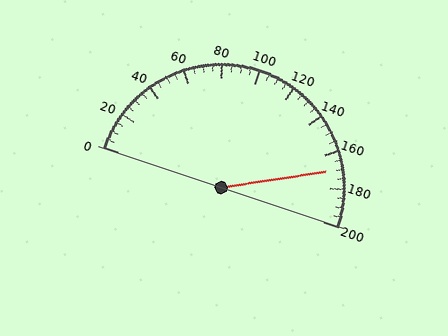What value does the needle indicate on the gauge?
The needle indicates approximately 170.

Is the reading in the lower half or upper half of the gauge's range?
The reading is in the upper half of the range (0 to 200).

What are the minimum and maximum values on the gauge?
The gauge ranges from 0 to 200.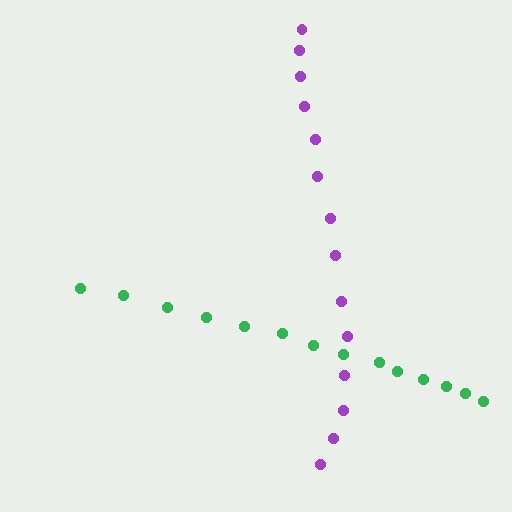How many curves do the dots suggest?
There are 2 distinct paths.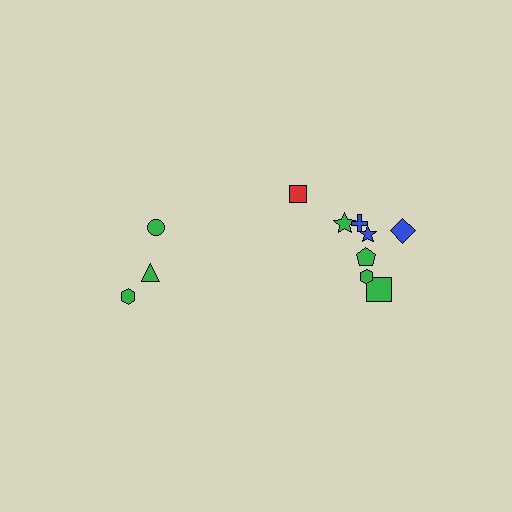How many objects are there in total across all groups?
There are 11 objects.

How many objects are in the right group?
There are 8 objects.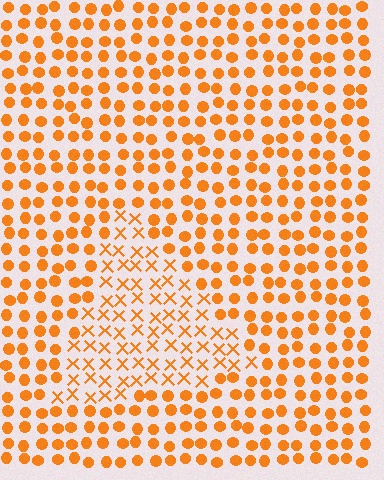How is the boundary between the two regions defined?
The boundary is defined by a change in element shape: X marks inside vs. circles outside. All elements share the same color and spacing.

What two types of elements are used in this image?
The image uses X marks inside the triangle region and circles outside it.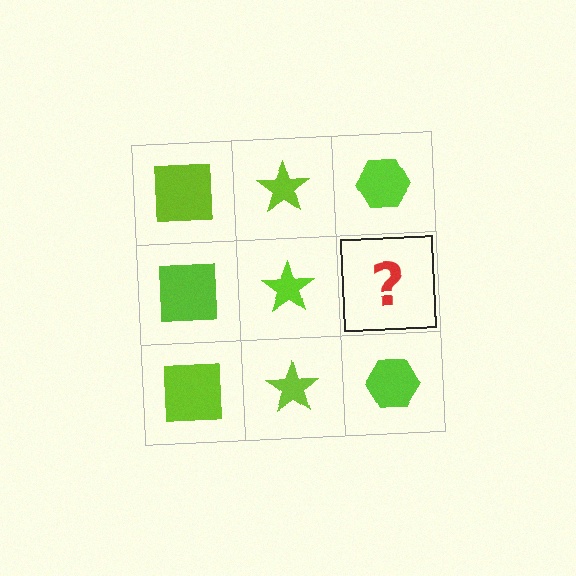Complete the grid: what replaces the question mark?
The question mark should be replaced with a lime hexagon.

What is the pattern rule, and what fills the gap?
The rule is that each column has a consistent shape. The gap should be filled with a lime hexagon.